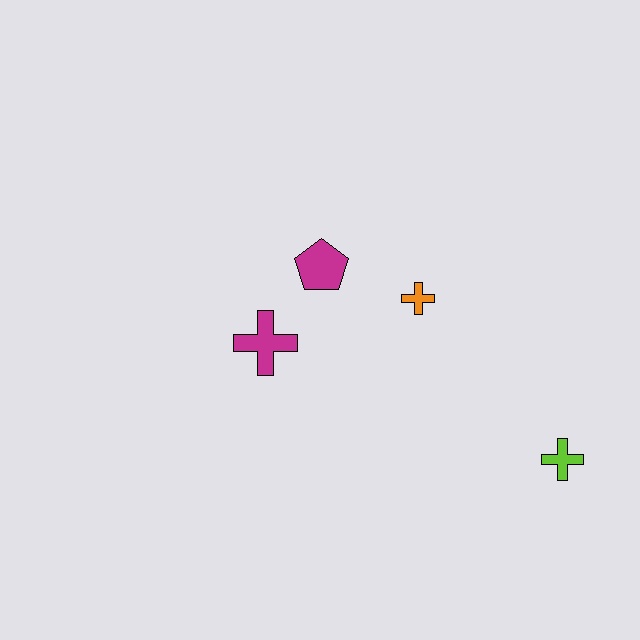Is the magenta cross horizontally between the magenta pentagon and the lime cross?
No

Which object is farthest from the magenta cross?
The lime cross is farthest from the magenta cross.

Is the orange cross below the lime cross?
No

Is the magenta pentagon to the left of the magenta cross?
No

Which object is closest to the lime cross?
The orange cross is closest to the lime cross.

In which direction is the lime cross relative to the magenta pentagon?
The lime cross is to the right of the magenta pentagon.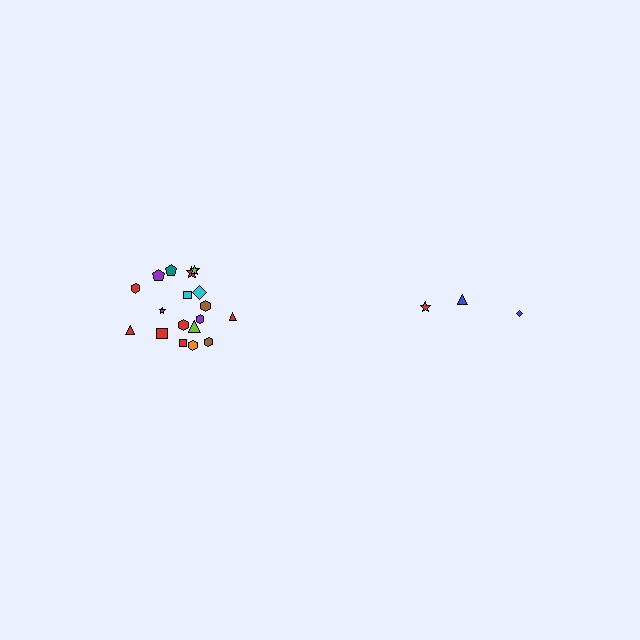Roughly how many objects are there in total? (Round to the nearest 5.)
Roughly 20 objects in total.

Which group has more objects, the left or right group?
The left group.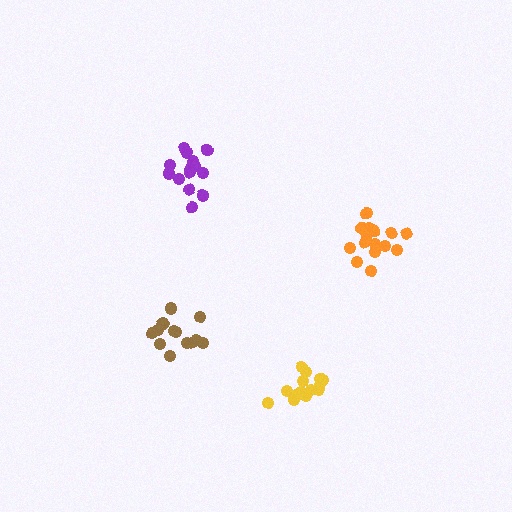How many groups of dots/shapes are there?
There are 4 groups.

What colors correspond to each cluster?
The clusters are colored: brown, yellow, purple, orange.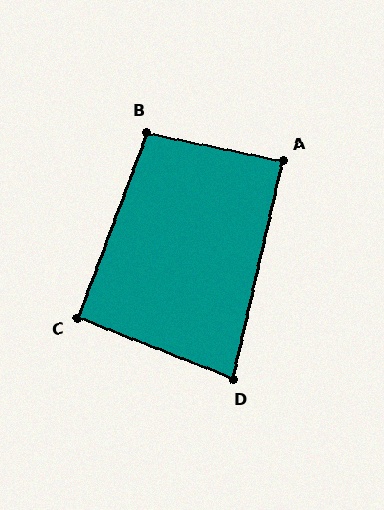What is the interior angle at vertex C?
Approximately 91 degrees (approximately right).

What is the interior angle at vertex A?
Approximately 89 degrees (approximately right).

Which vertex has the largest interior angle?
B, at approximately 98 degrees.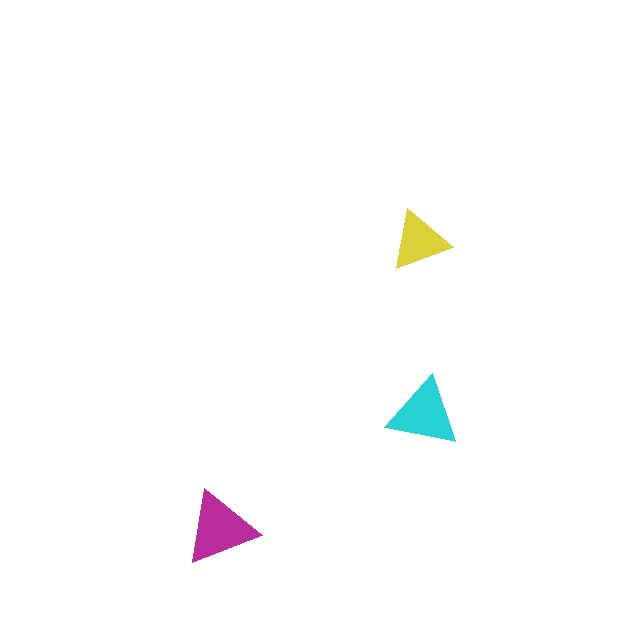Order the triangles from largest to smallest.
the magenta one, the cyan one, the yellow one.